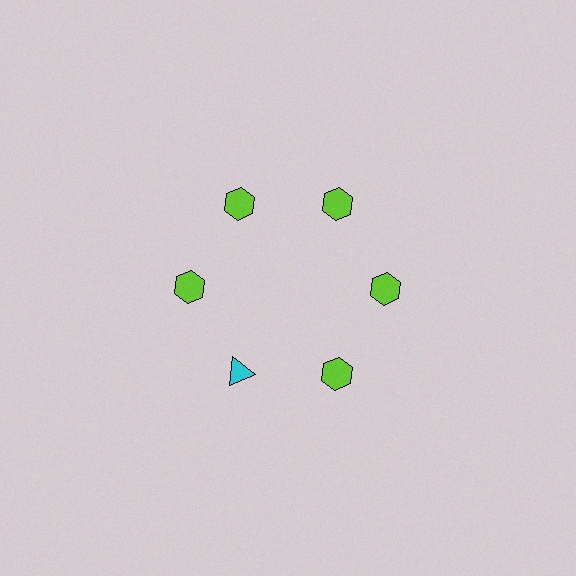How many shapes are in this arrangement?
There are 6 shapes arranged in a ring pattern.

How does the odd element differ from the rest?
It differs in both color (cyan instead of lime) and shape (triangle instead of hexagon).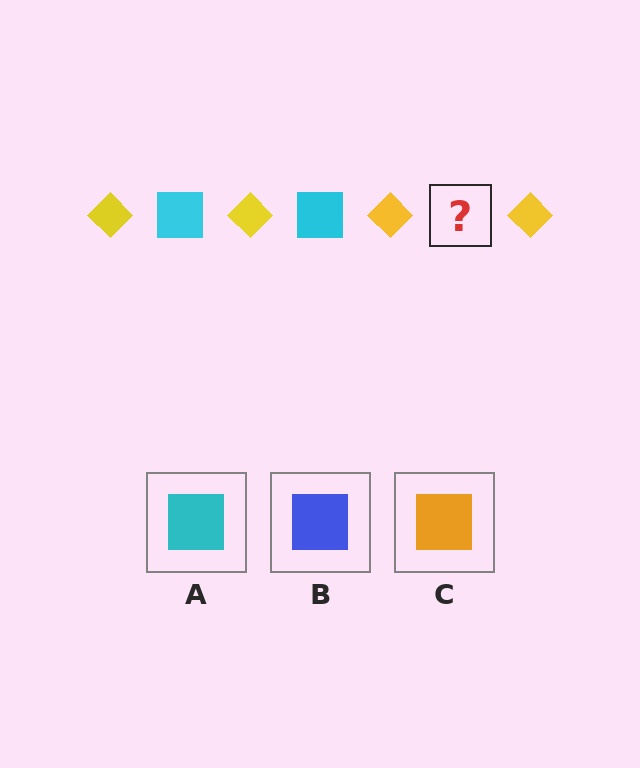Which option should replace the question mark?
Option A.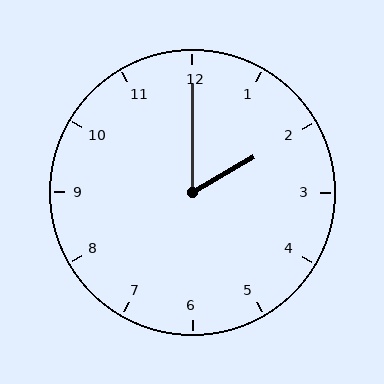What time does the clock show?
2:00.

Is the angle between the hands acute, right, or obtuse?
It is acute.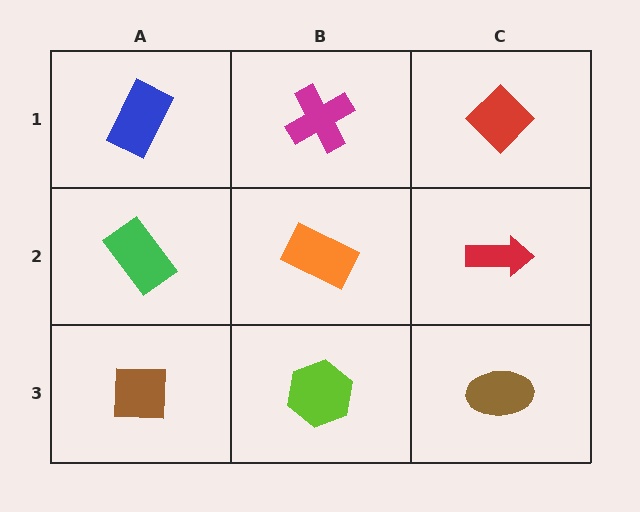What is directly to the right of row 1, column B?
A red diamond.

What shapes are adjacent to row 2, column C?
A red diamond (row 1, column C), a brown ellipse (row 3, column C), an orange rectangle (row 2, column B).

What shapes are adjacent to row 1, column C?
A red arrow (row 2, column C), a magenta cross (row 1, column B).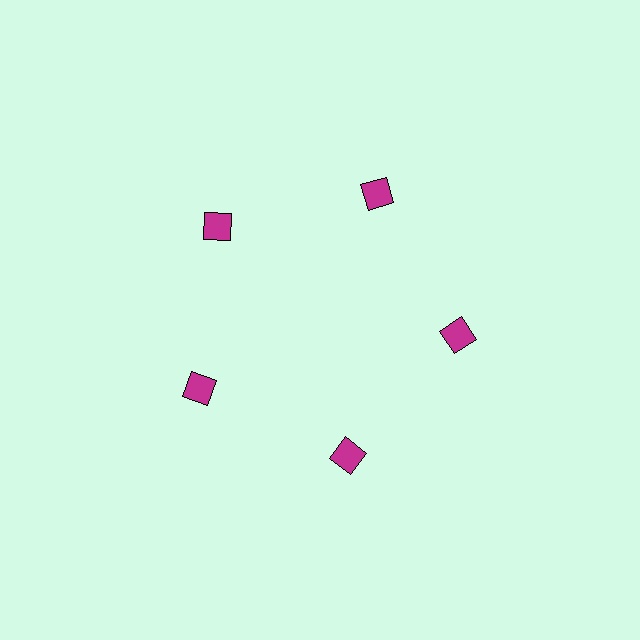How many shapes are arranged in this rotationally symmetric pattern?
There are 5 shapes, arranged in 5 groups of 1.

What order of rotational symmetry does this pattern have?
This pattern has 5-fold rotational symmetry.